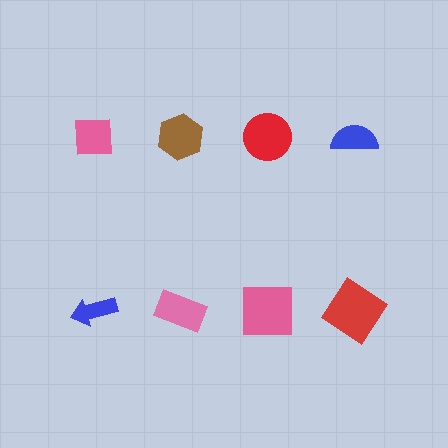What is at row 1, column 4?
A blue semicircle.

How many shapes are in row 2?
4 shapes.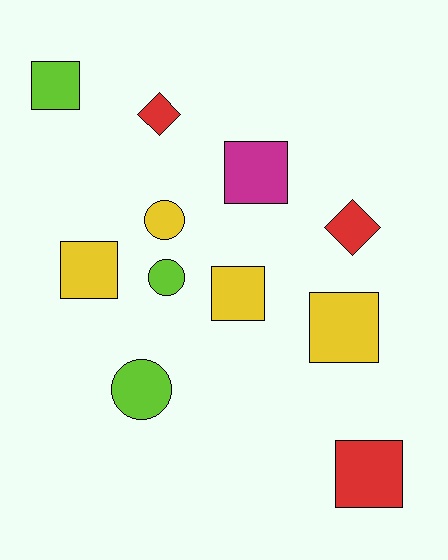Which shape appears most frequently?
Square, with 6 objects.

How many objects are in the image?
There are 11 objects.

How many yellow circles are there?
There is 1 yellow circle.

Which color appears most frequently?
Yellow, with 4 objects.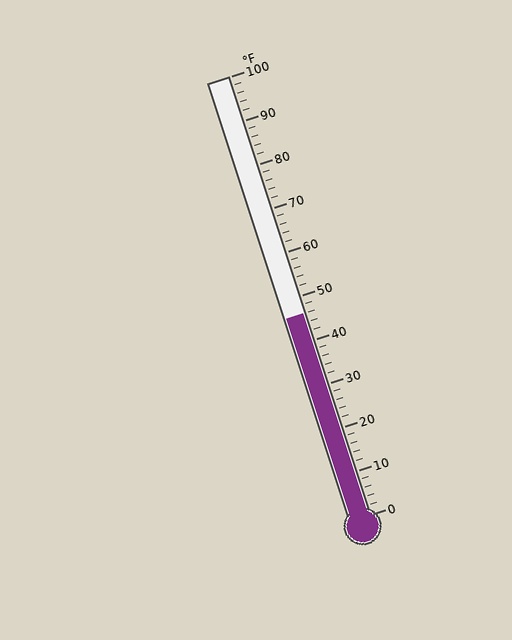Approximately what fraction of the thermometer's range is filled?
The thermometer is filled to approximately 45% of its range.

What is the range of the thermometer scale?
The thermometer scale ranges from 0°F to 100°F.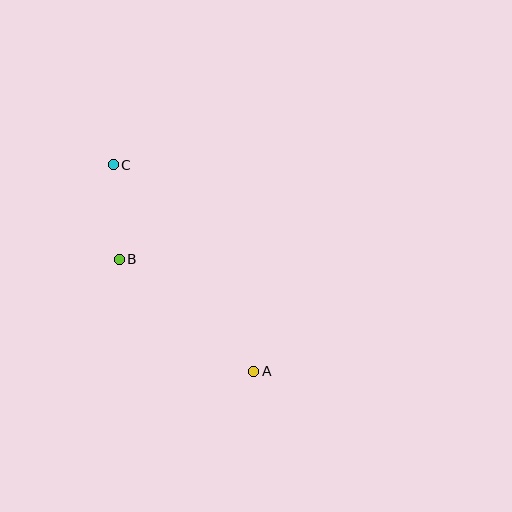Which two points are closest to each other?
Points B and C are closest to each other.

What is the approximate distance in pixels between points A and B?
The distance between A and B is approximately 175 pixels.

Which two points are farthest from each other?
Points A and C are farthest from each other.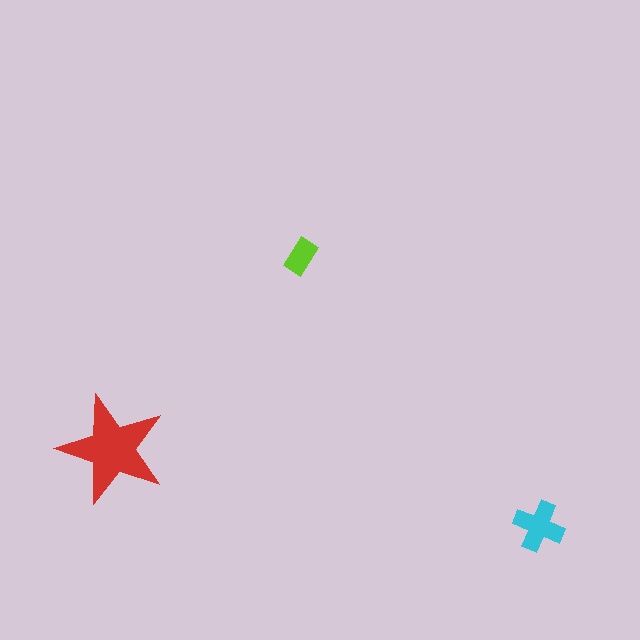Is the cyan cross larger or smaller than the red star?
Smaller.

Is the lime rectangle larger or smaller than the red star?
Smaller.